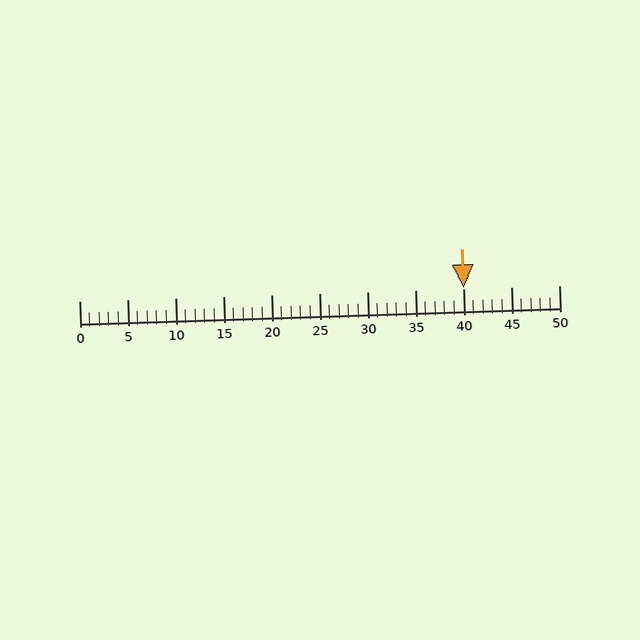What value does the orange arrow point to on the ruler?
The orange arrow points to approximately 40.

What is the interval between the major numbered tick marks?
The major tick marks are spaced 5 units apart.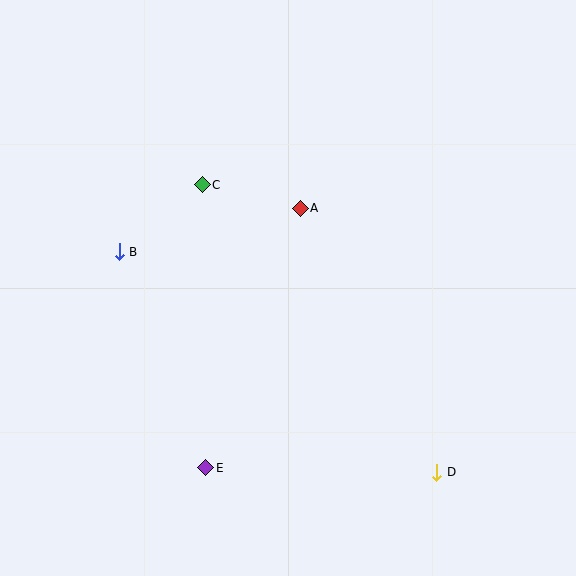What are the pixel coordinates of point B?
Point B is at (119, 252).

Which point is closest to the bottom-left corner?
Point E is closest to the bottom-left corner.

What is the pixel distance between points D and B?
The distance between D and B is 387 pixels.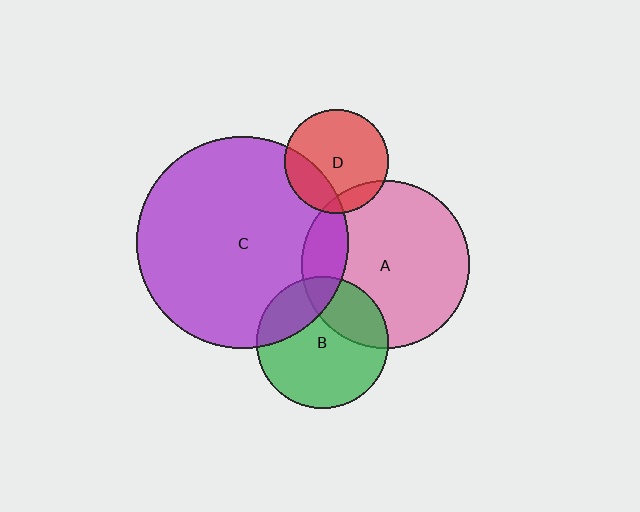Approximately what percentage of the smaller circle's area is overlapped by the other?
Approximately 15%.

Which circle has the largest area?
Circle C (purple).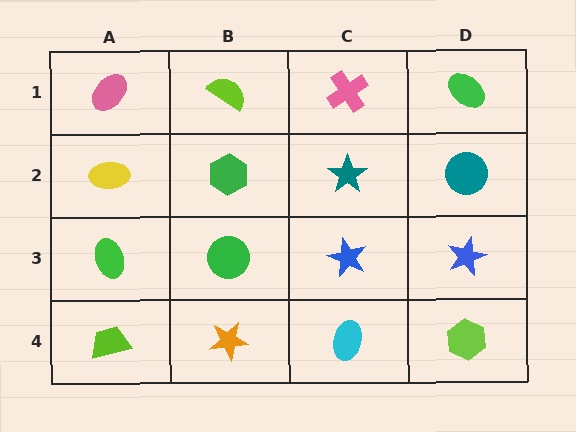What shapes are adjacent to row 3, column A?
A yellow ellipse (row 2, column A), a lime trapezoid (row 4, column A), a green circle (row 3, column B).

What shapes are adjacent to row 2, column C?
A pink cross (row 1, column C), a blue star (row 3, column C), a green hexagon (row 2, column B), a teal circle (row 2, column D).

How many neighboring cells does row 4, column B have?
3.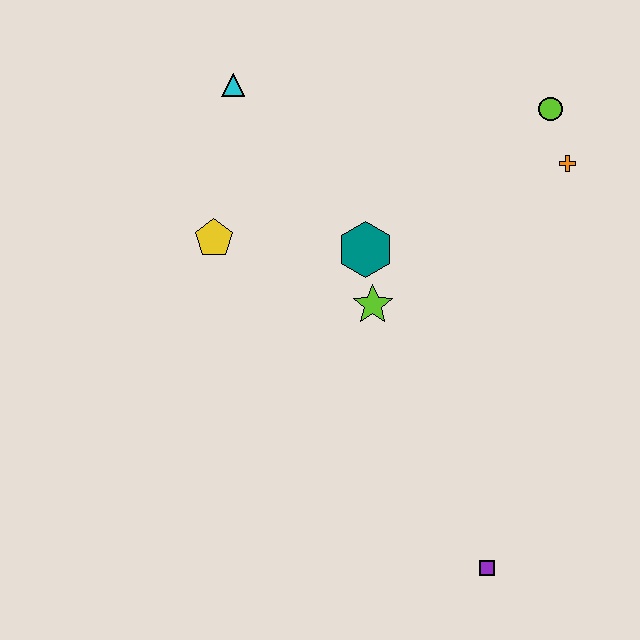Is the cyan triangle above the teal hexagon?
Yes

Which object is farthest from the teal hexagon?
The purple square is farthest from the teal hexagon.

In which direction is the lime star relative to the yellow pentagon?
The lime star is to the right of the yellow pentagon.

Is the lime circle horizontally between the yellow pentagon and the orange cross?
Yes